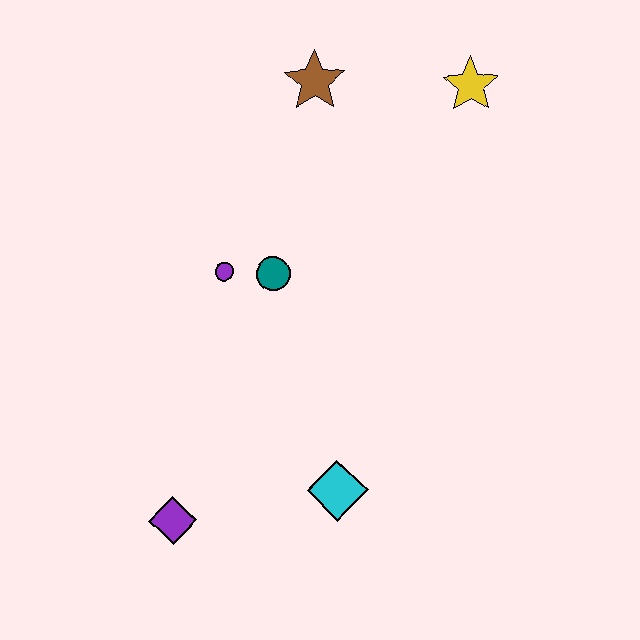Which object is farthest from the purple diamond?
The yellow star is farthest from the purple diamond.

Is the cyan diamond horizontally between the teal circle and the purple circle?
No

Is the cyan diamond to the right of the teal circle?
Yes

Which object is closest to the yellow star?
The brown star is closest to the yellow star.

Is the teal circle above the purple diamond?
Yes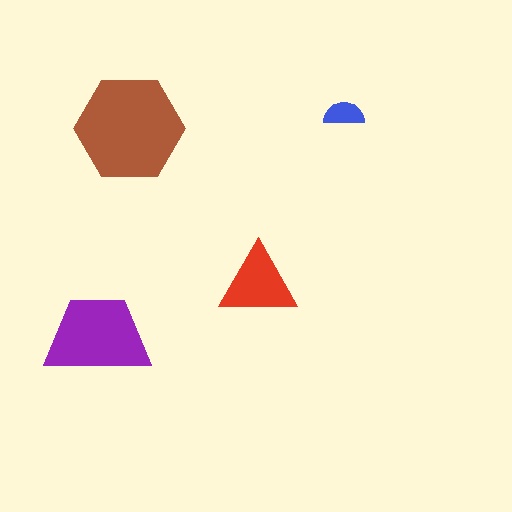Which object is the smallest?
The blue semicircle.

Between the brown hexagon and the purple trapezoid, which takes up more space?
The brown hexagon.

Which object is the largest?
The brown hexagon.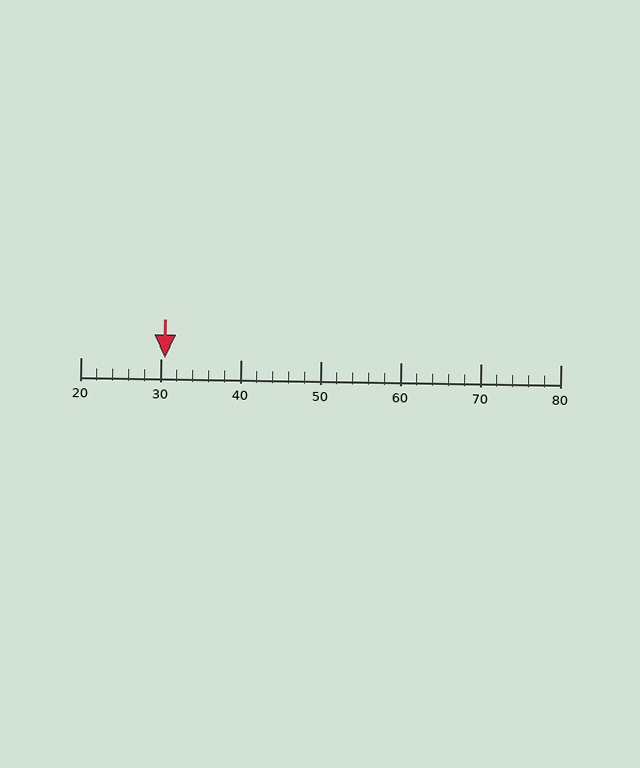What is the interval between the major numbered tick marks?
The major tick marks are spaced 10 units apart.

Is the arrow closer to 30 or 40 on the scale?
The arrow is closer to 30.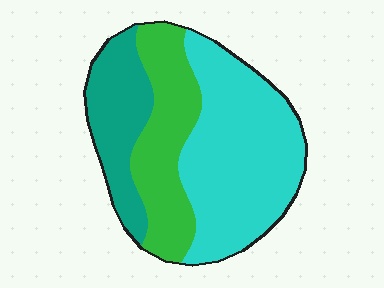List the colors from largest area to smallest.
From largest to smallest: cyan, green, teal.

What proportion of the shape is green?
Green covers around 30% of the shape.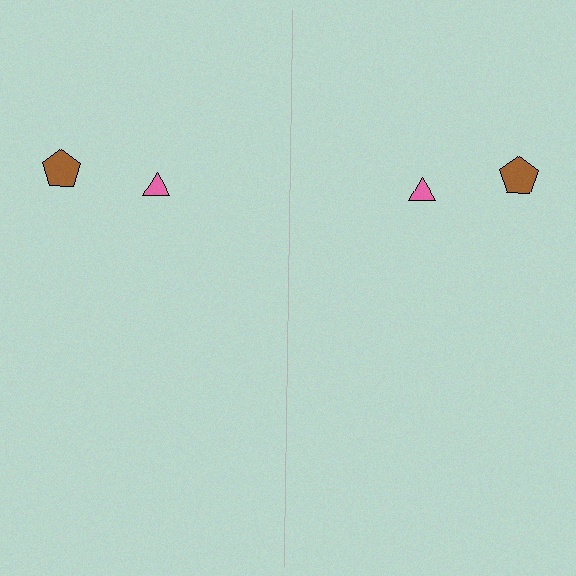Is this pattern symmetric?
Yes, this pattern has bilateral (reflection) symmetry.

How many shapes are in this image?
There are 4 shapes in this image.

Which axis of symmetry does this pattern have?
The pattern has a vertical axis of symmetry running through the center of the image.